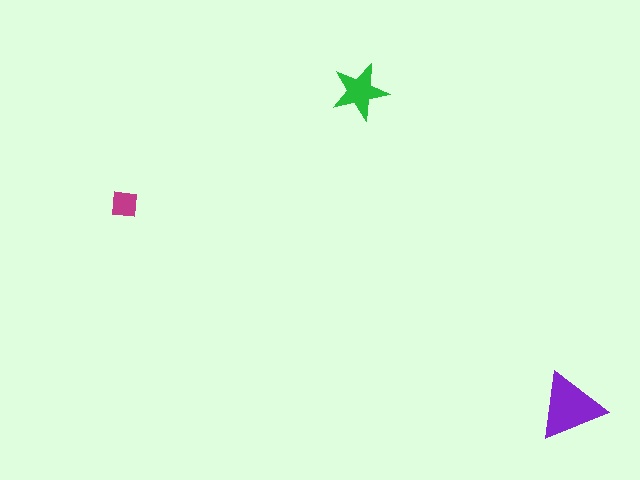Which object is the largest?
The purple triangle.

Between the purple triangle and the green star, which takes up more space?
The purple triangle.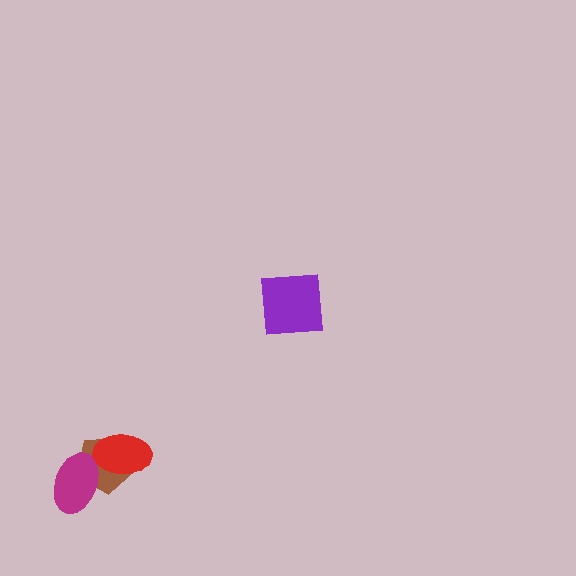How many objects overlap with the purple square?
0 objects overlap with the purple square.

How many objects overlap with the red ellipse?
2 objects overlap with the red ellipse.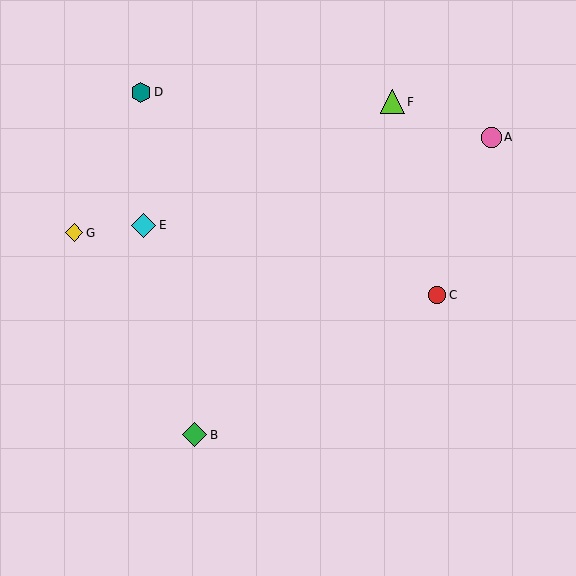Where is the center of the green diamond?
The center of the green diamond is at (195, 435).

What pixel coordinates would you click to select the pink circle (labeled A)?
Click at (491, 137) to select the pink circle A.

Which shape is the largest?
The cyan diamond (labeled E) is the largest.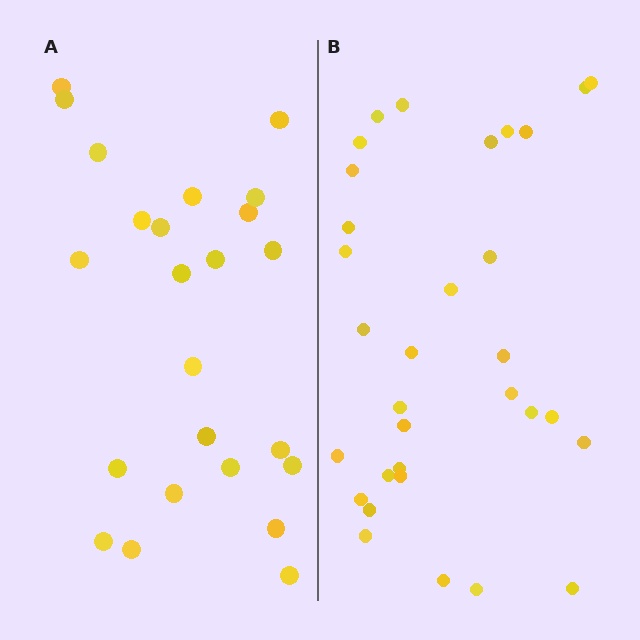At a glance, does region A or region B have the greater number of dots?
Region B (the right region) has more dots.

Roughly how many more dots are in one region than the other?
Region B has roughly 8 or so more dots than region A.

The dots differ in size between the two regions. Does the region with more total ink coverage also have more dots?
No. Region A has more total ink coverage because its dots are larger, but region B actually contains more individual dots. Total area can be misleading — the number of items is what matters here.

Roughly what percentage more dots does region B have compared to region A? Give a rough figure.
About 35% more.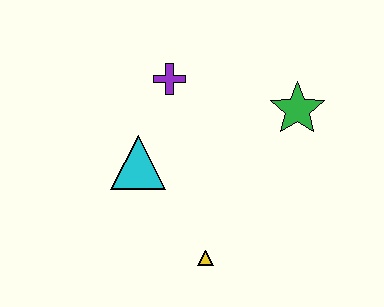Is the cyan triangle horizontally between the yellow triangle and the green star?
No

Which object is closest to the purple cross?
The cyan triangle is closest to the purple cross.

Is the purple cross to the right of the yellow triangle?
No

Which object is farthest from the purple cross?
The yellow triangle is farthest from the purple cross.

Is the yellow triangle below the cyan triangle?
Yes